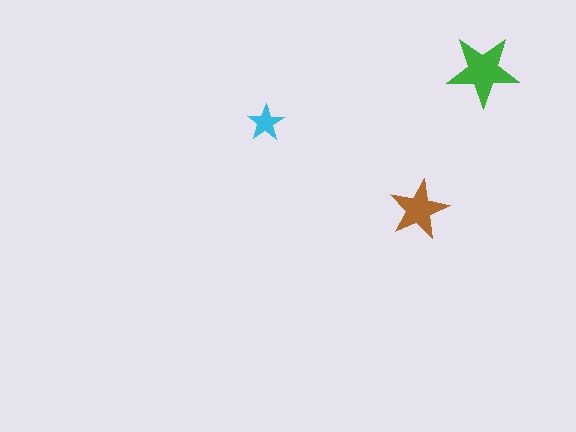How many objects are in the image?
There are 3 objects in the image.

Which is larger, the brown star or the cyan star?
The brown one.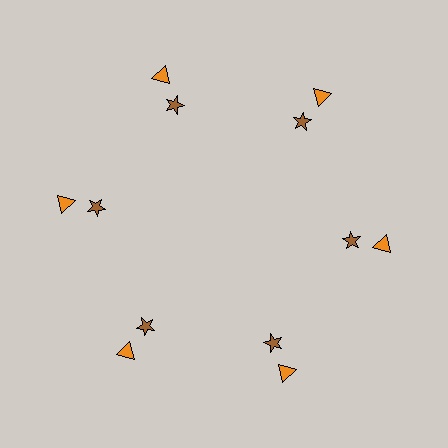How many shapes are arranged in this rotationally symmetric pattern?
There are 12 shapes, arranged in 6 groups of 2.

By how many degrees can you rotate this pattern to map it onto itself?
The pattern maps onto itself every 60 degrees of rotation.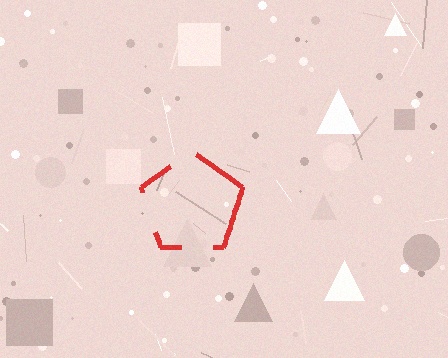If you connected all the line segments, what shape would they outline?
They would outline a pentagon.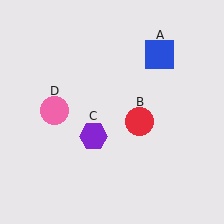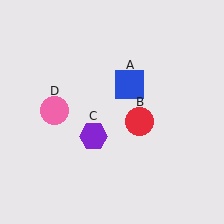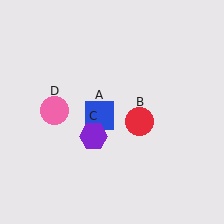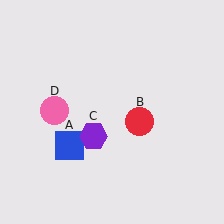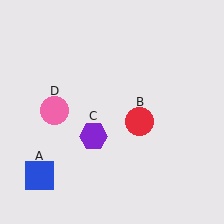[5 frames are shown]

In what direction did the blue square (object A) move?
The blue square (object A) moved down and to the left.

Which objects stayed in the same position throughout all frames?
Red circle (object B) and purple hexagon (object C) and pink circle (object D) remained stationary.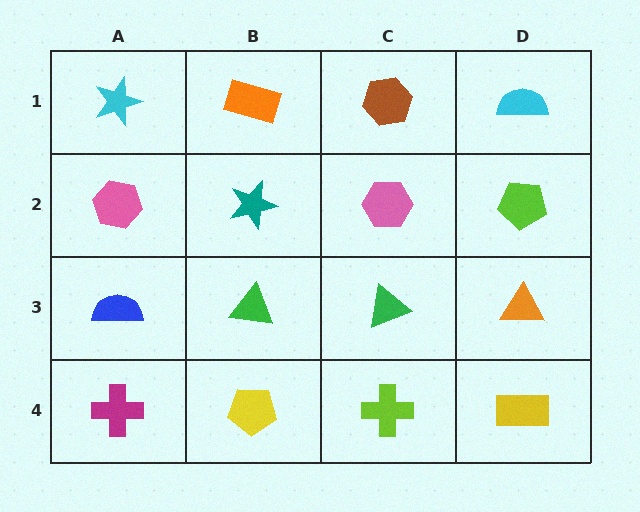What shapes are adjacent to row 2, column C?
A brown hexagon (row 1, column C), a green triangle (row 3, column C), a teal star (row 2, column B), a lime pentagon (row 2, column D).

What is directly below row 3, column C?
A lime cross.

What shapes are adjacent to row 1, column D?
A lime pentagon (row 2, column D), a brown hexagon (row 1, column C).